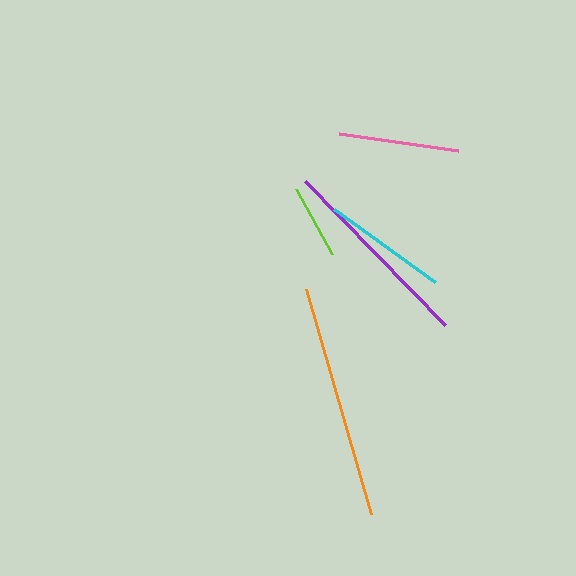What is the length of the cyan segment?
The cyan segment is approximately 125 pixels long.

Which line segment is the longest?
The orange line is the longest at approximately 234 pixels.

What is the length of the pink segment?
The pink segment is approximately 120 pixels long.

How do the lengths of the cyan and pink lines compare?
The cyan and pink lines are approximately the same length.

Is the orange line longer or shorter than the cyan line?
The orange line is longer than the cyan line.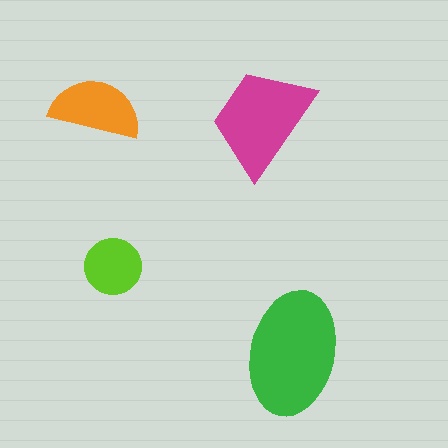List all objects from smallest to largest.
The lime circle, the orange semicircle, the magenta trapezoid, the green ellipse.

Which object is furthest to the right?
The green ellipse is rightmost.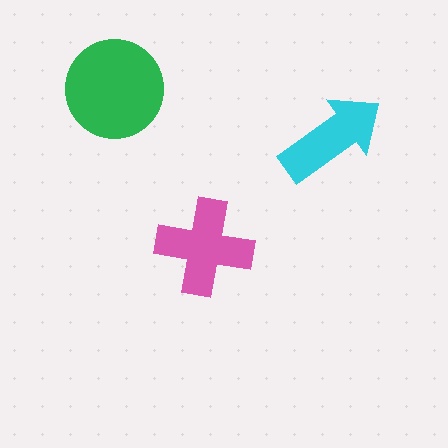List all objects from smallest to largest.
The cyan arrow, the pink cross, the green circle.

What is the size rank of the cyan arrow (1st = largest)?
3rd.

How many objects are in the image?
There are 3 objects in the image.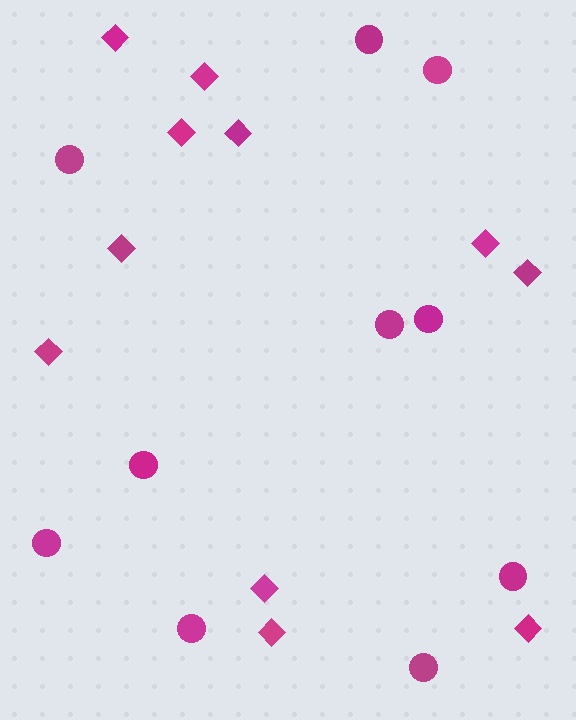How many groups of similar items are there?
There are 2 groups: one group of diamonds (11) and one group of circles (10).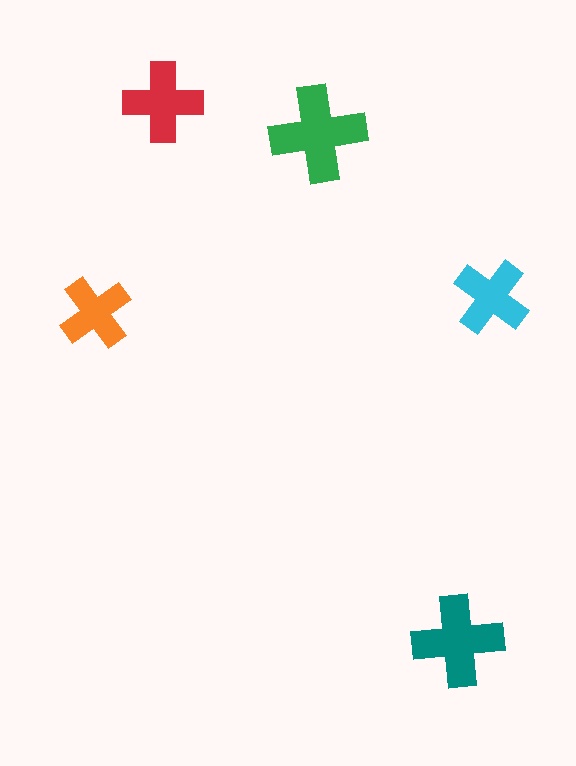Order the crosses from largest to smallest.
the green one, the teal one, the red one, the cyan one, the orange one.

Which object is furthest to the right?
The cyan cross is rightmost.